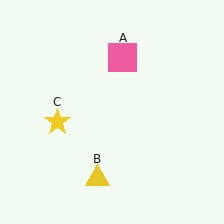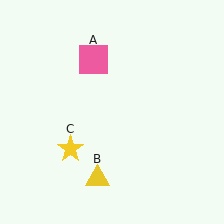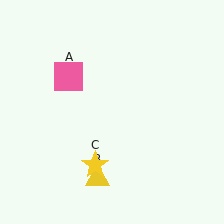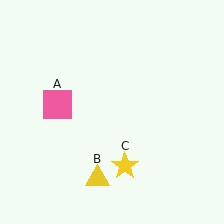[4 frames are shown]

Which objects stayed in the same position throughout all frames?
Yellow triangle (object B) remained stationary.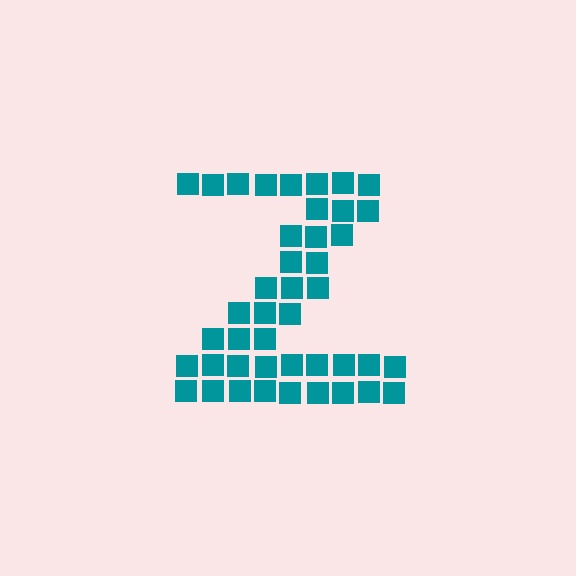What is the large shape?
The large shape is the letter Z.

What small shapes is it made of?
It is made of small squares.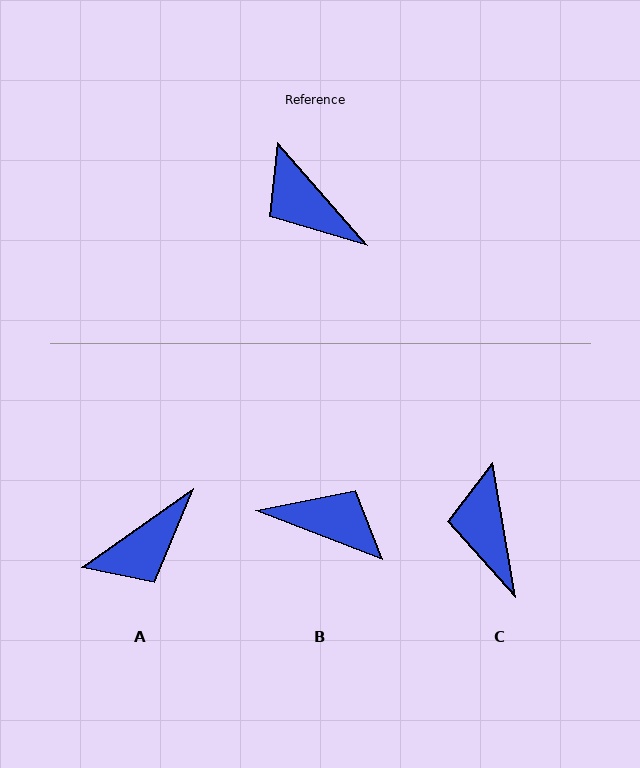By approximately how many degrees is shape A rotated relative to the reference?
Approximately 84 degrees counter-clockwise.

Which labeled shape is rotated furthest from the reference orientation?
B, about 152 degrees away.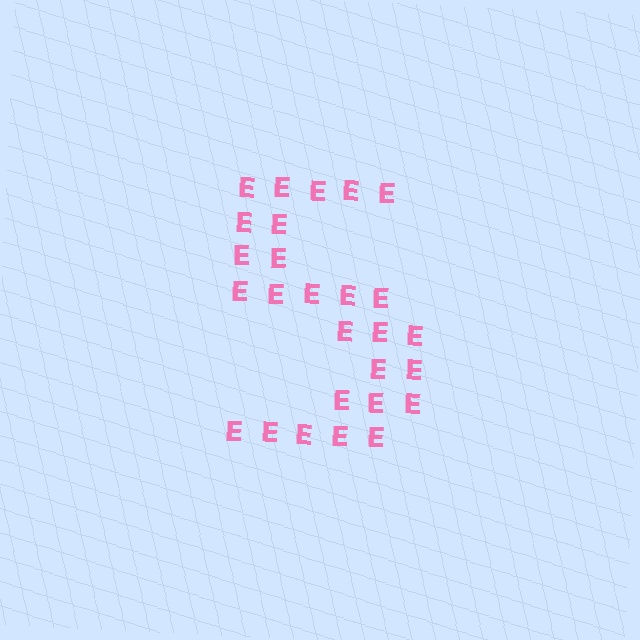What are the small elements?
The small elements are letter E's.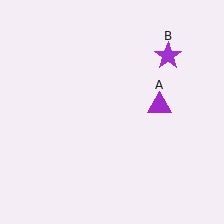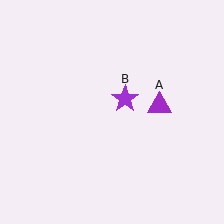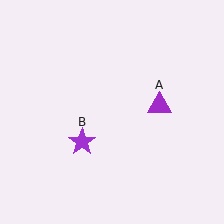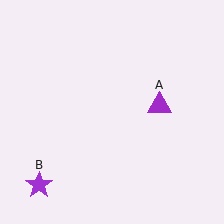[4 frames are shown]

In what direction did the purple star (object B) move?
The purple star (object B) moved down and to the left.